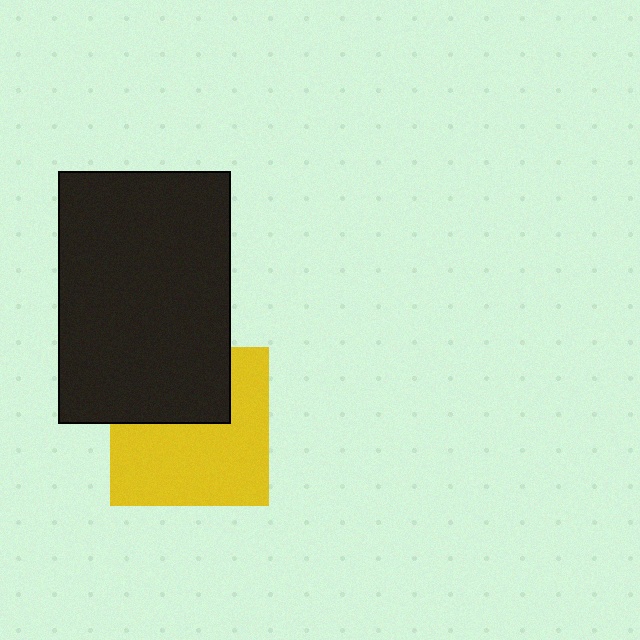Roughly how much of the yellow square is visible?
About half of it is visible (roughly 63%).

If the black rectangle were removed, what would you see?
You would see the complete yellow square.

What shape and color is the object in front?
The object in front is a black rectangle.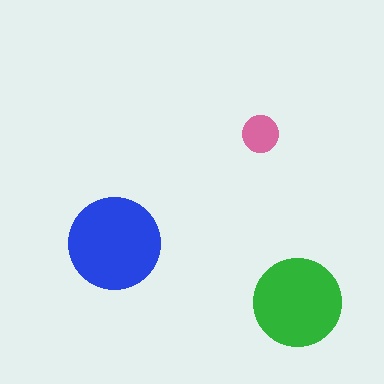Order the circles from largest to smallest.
the blue one, the green one, the pink one.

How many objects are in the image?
There are 3 objects in the image.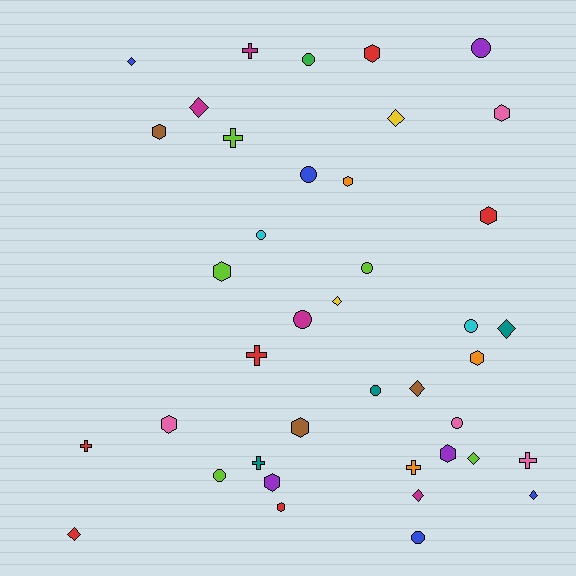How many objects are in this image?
There are 40 objects.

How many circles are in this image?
There are 11 circles.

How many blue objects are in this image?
There are 4 blue objects.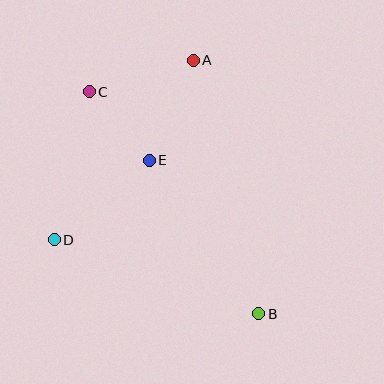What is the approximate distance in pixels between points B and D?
The distance between B and D is approximately 217 pixels.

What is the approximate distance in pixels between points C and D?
The distance between C and D is approximately 152 pixels.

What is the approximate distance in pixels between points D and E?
The distance between D and E is approximately 124 pixels.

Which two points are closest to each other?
Points C and E are closest to each other.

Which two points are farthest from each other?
Points B and C are farthest from each other.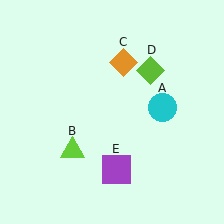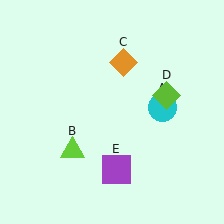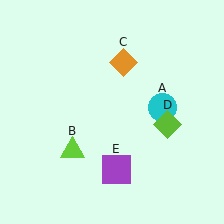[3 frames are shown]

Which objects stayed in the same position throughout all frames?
Cyan circle (object A) and lime triangle (object B) and orange diamond (object C) and purple square (object E) remained stationary.